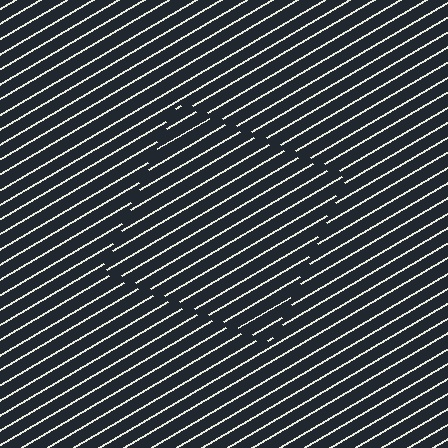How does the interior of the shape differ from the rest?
The interior of the shape contains the same grating, shifted by half a period — the contour is defined by the phase discontinuity where line-ends from the inner and outer gratings abut.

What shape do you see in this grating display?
An illusory square. The interior of the shape contains the same grating, shifted by half a period — the contour is defined by the phase discontinuity where line-ends from the inner and outer gratings abut.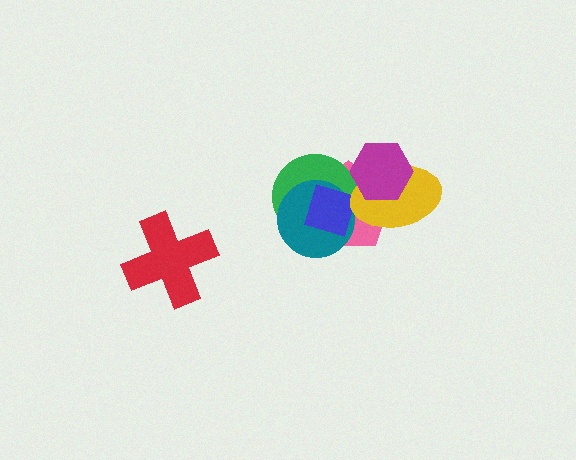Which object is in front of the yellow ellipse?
The magenta hexagon is in front of the yellow ellipse.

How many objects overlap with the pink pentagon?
5 objects overlap with the pink pentagon.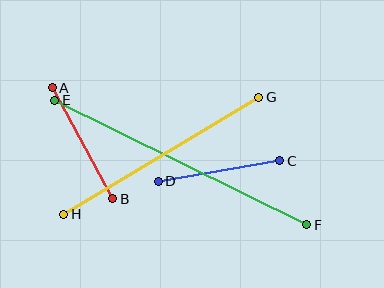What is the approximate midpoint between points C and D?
The midpoint is at approximately (219, 171) pixels.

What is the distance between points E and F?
The distance is approximately 281 pixels.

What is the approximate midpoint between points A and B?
The midpoint is at approximately (82, 143) pixels.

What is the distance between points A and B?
The distance is approximately 126 pixels.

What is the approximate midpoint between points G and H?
The midpoint is at approximately (161, 156) pixels.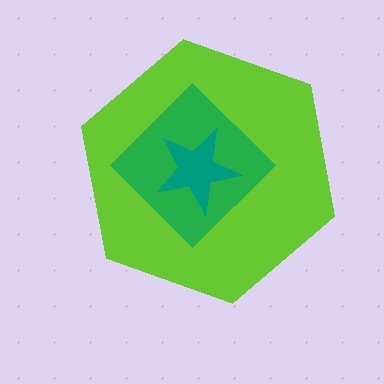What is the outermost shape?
The lime hexagon.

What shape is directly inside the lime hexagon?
The green diamond.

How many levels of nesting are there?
3.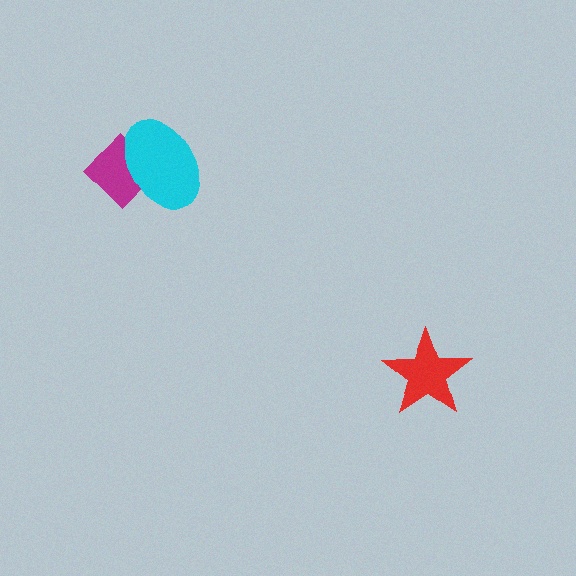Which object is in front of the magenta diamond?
The cyan ellipse is in front of the magenta diamond.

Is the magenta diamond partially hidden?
Yes, it is partially covered by another shape.